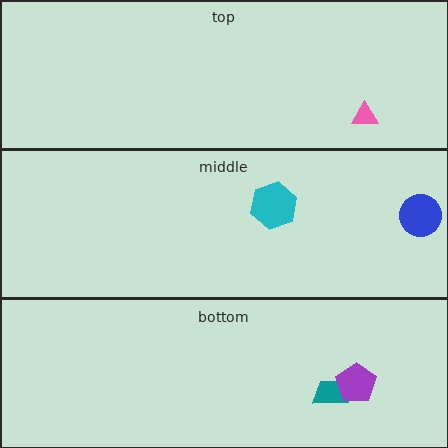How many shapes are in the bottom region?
2.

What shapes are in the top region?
The pink triangle.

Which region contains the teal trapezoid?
The bottom region.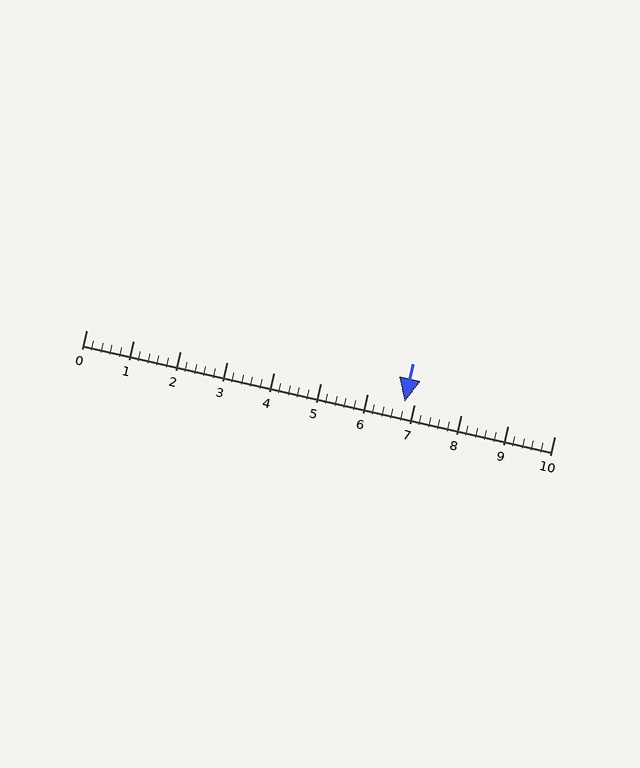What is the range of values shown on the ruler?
The ruler shows values from 0 to 10.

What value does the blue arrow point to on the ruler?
The blue arrow points to approximately 6.8.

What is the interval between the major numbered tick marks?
The major tick marks are spaced 1 units apart.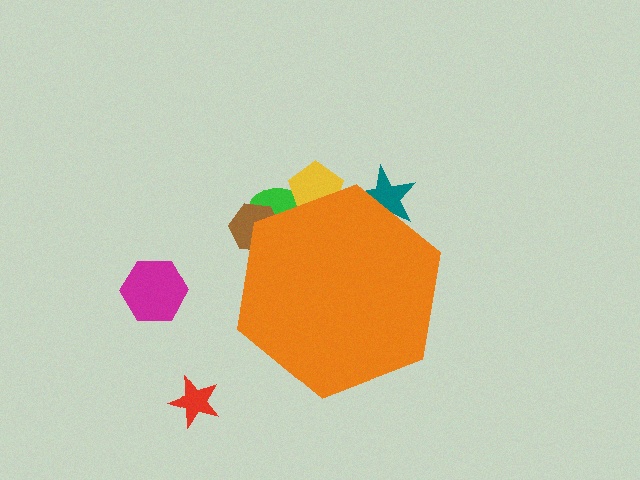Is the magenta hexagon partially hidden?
No, the magenta hexagon is fully visible.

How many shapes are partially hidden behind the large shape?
4 shapes are partially hidden.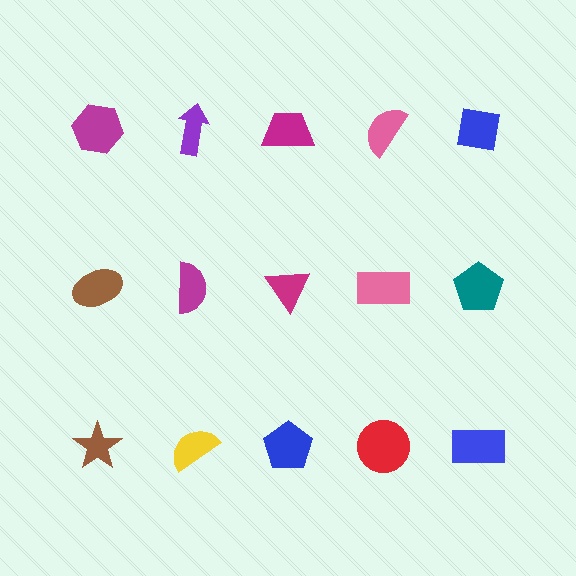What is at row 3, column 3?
A blue pentagon.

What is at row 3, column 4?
A red circle.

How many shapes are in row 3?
5 shapes.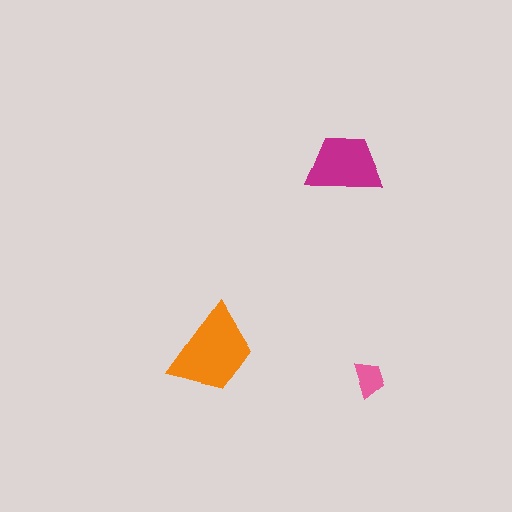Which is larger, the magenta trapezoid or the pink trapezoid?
The magenta one.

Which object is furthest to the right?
The pink trapezoid is rightmost.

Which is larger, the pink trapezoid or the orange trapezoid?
The orange one.